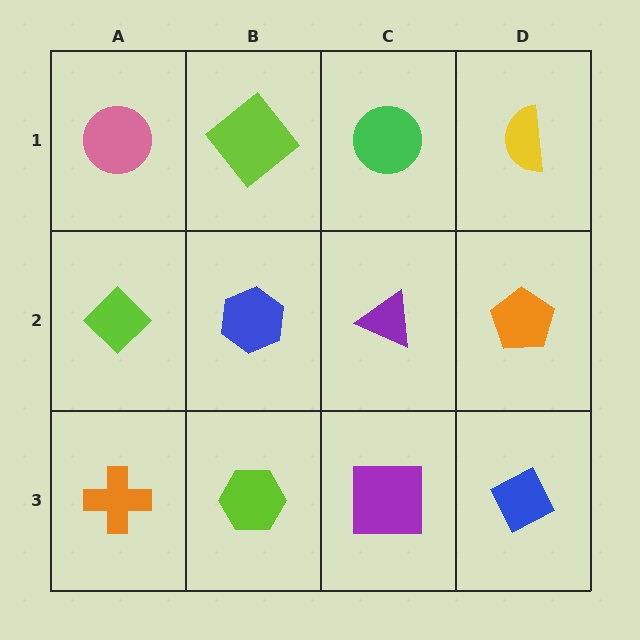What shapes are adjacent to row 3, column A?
A lime diamond (row 2, column A), a lime hexagon (row 3, column B).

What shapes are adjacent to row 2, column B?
A lime diamond (row 1, column B), a lime hexagon (row 3, column B), a lime diamond (row 2, column A), a purple triangle (row 2, column C).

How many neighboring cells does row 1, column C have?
3.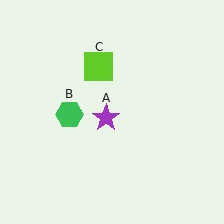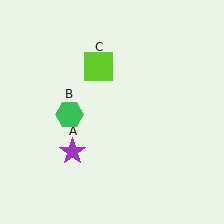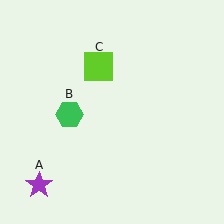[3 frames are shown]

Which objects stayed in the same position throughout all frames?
Green hexagon (object B) and lime square (object C) remained stationary.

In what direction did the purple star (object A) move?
The purple star (object A) moved down and to the left.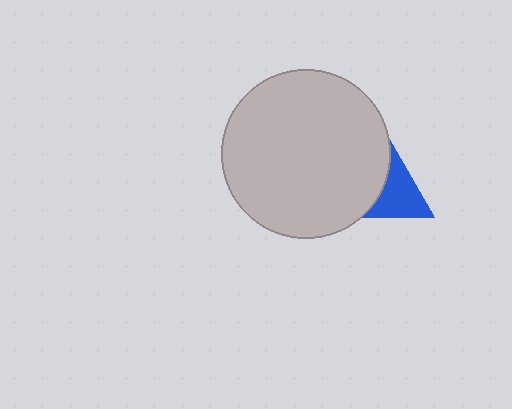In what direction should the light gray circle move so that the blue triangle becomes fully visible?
The light gray circle should move left. That is the shortest direction to clear the overlap and leave the blue triangle fully visible.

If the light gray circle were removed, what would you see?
You would see the complete blue triangle.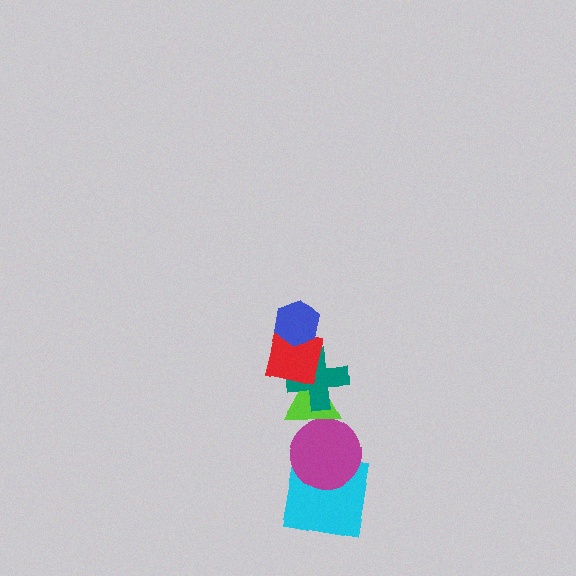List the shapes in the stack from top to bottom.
From top to bottom: the blue hexagon, the red square, the teal cross, the lime triangle, the magenta circle, the cyan square.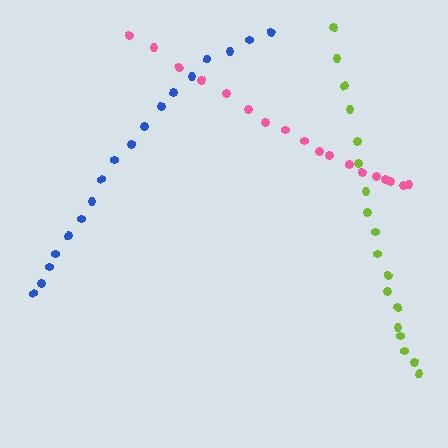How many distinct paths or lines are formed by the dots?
There are 3 distinct paths.